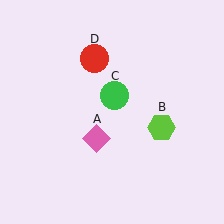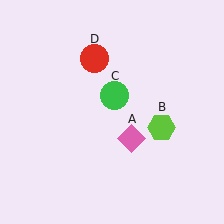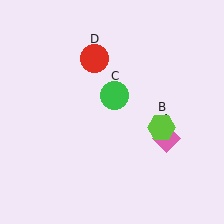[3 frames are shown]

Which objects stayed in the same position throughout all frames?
Lime hexagon (object B) and green circle (object C) and red circle (object D) remained stationary.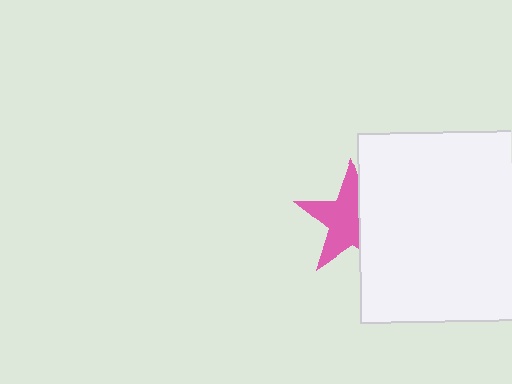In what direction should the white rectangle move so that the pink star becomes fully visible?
The white rectangle should move right. That is the shortest direction to clear the overlap and leave the pink star fully visible.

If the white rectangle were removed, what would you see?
You would see the complete pink star.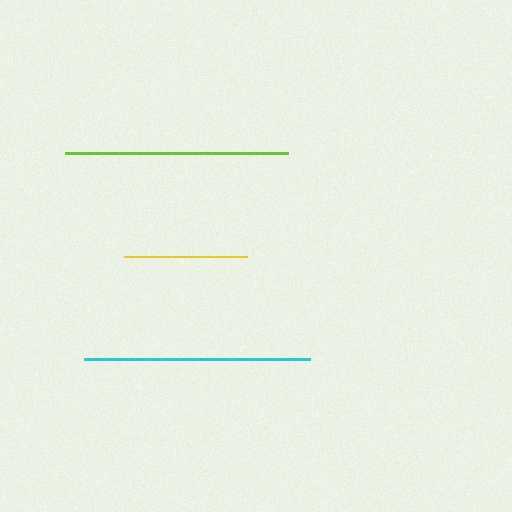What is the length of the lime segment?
The lime segment is approximately 223 pixels long.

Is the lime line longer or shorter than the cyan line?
The cyan line is longer than the lime line.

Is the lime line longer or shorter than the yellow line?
The lime line is longer than the yellow line.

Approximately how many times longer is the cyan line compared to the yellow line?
The cyan line is approximately 1.8 times the length of the yellow line.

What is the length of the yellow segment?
The yellow segment is approximately 123 pixels long.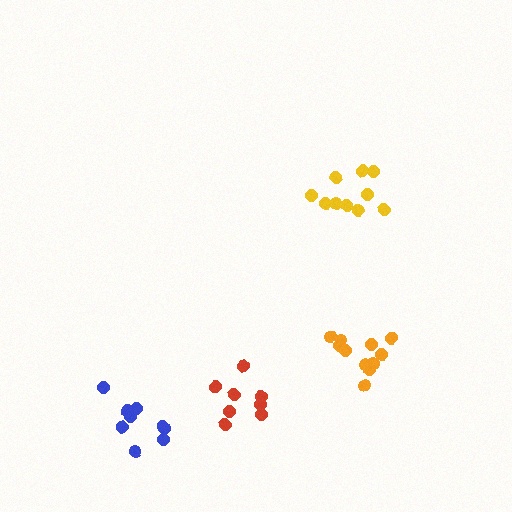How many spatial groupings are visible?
There are 4 spatial groupings.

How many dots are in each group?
Group 1: 11 dots, Group 2: 10 dots, Group 3: 8 dots, Group 4: 10 dots (39 total).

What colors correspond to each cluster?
The clusters are colored: orange, yellow, red, blue.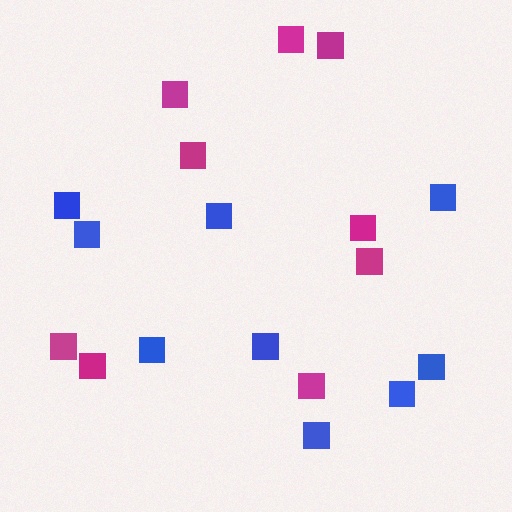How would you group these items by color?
There are 2 groups: one group of magenta squares (9) and one group of blue squares (9).